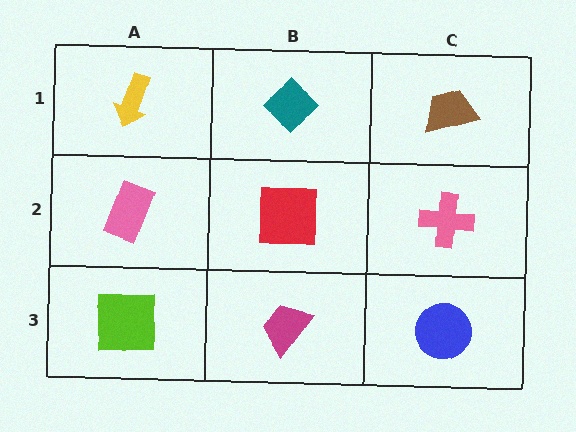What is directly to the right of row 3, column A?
A magenta trapezoid.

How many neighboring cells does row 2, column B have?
4.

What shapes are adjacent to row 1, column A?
A pink rectangle (row 2, column A), a teal diamond (row 1, column B).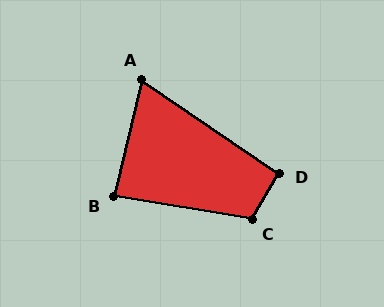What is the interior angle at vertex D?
Approximately 94 degrees (approximately right).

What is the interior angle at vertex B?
Approximately 86 degrees (approximately right).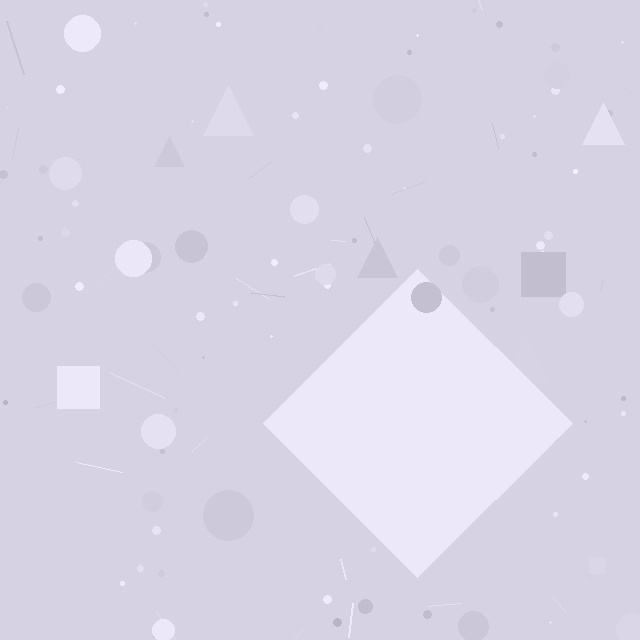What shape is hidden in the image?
A diamond is hidden in the image.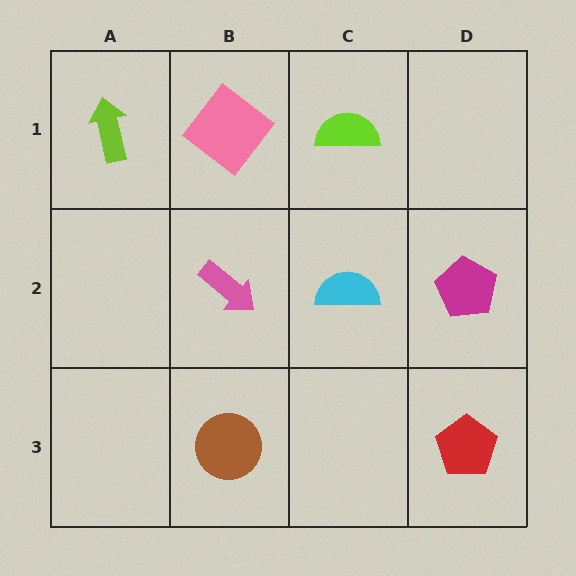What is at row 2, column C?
A cyan semicircle.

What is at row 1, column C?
A lime semicircle.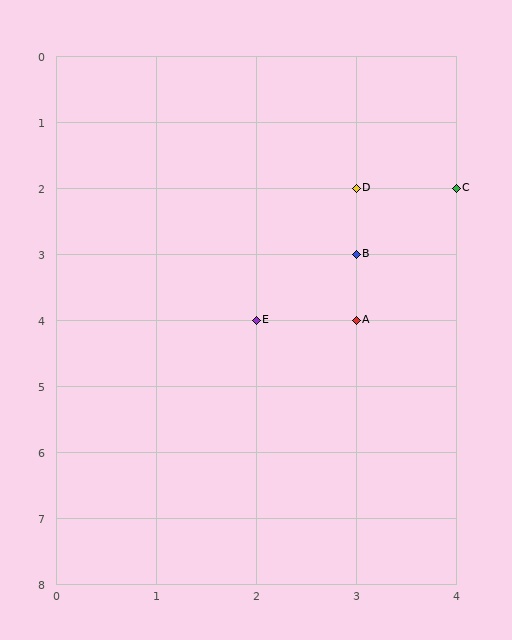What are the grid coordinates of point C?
Point C is at grid coordinates (4, 2).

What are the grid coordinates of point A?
Point A is at grid coordinates (3, 4).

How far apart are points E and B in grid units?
Points E and B are 1 column and 1 row apart (about 1.4 grid units diagonally).